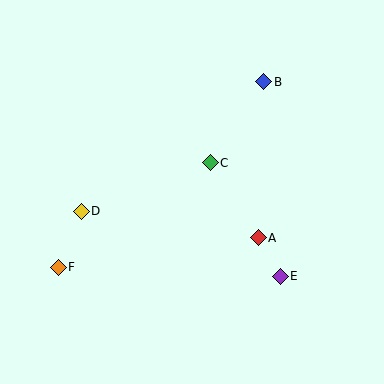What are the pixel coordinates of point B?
Point B is at (264, 82).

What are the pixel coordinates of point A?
Point A is at (258, 238).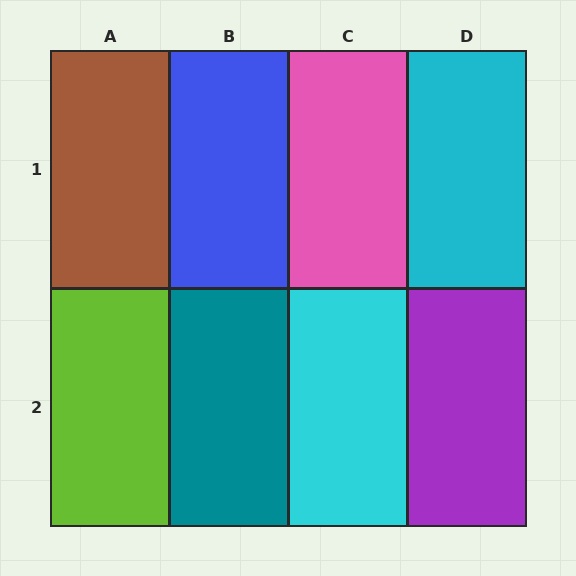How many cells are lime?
1 cell is lime.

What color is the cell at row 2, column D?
Purple.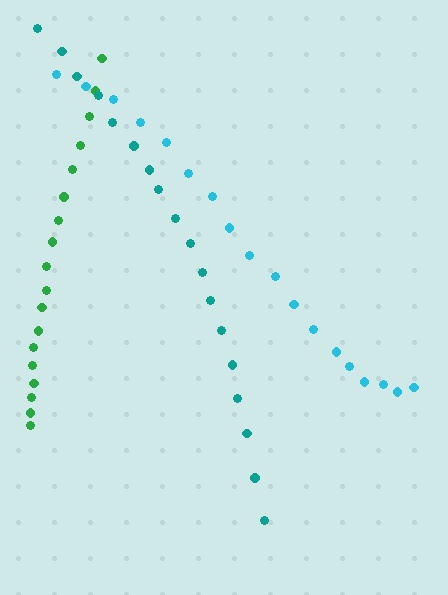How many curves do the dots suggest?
There are 3 distinct paths.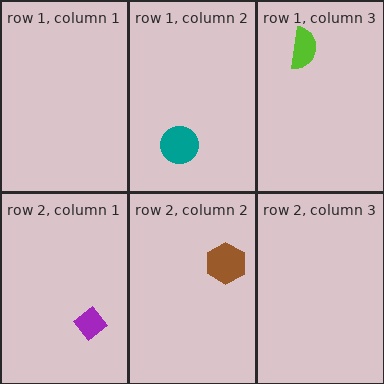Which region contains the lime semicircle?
The row 1, column 3 region.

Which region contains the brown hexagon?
The row 2, column 2 region.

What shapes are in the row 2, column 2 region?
The brown hexagon.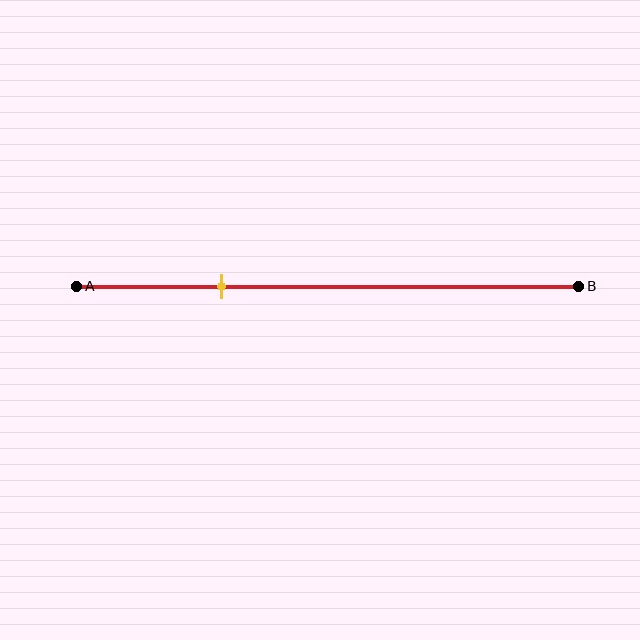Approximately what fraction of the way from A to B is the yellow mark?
The yellow mark is approximately 30% of the way from A to B.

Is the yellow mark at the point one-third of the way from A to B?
No, the mark is at about 30% from A, not at the 33% one-third point.